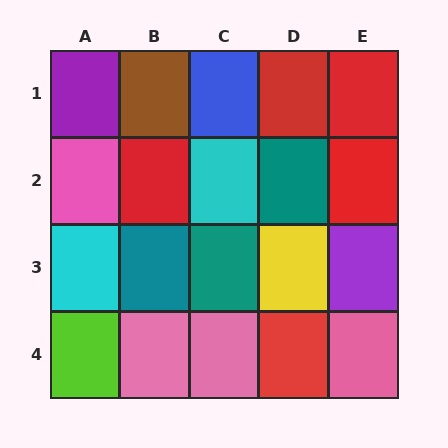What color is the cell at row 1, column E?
Red.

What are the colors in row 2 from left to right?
Pink, red, cyan, teal, red.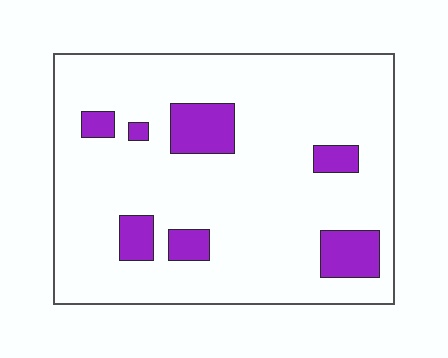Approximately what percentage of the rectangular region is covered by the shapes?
Approximately 15%.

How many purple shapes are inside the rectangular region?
7.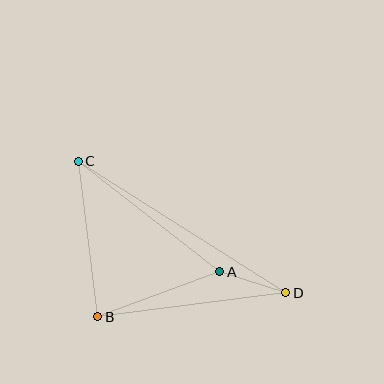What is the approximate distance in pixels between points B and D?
The distance between B and D is approximately 190 pixels.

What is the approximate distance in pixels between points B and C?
The distance between B and C is approximately 157 pixels.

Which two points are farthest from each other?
Points C and D are farthest from each other.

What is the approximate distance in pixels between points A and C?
The distance between A and C is approximately 180 pixels.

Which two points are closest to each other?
Points A and D are closest to each other.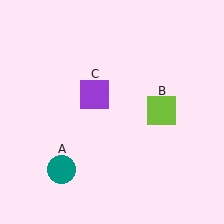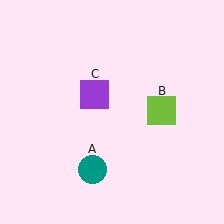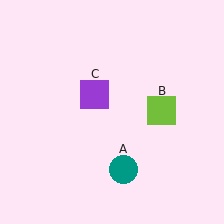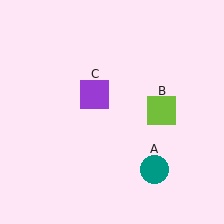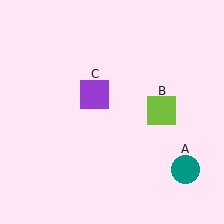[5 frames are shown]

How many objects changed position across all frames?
1 object changed position: teal circle (object A).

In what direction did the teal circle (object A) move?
The teal circle (object A) moved right.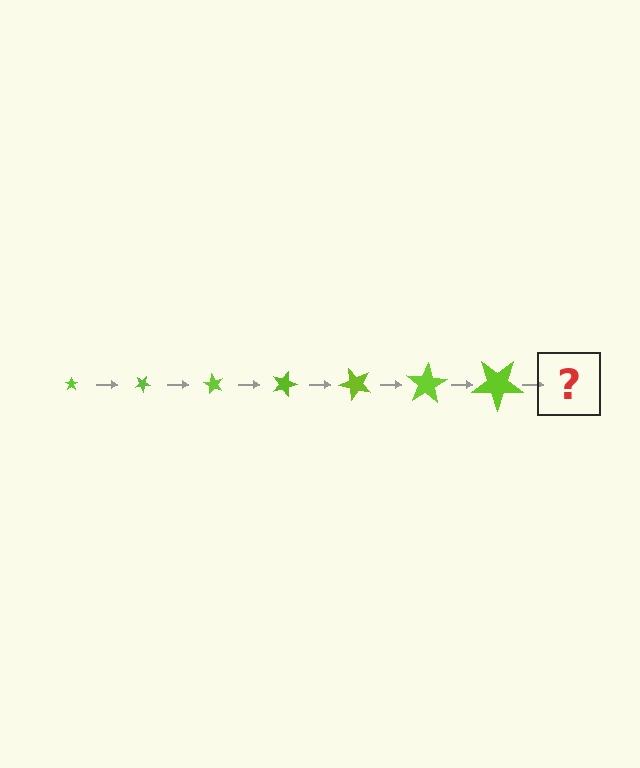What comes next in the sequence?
The next element should be a star, larger than the previous one and rotated 210 degrees from the start.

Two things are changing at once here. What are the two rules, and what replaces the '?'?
The two rules are that the star grows larger each step and it rotates 30 degrees each step. The '?' should be a star, larger than the previous one and rotated 210 degrees from the start.